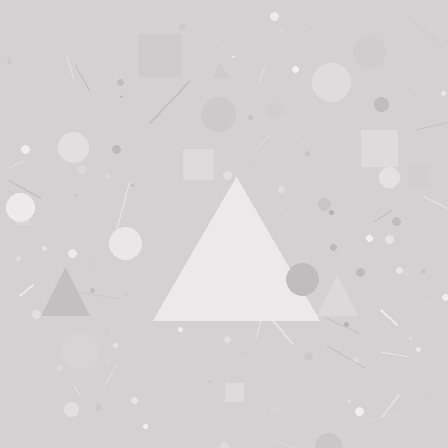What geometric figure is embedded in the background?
A triangle is embedded in the background.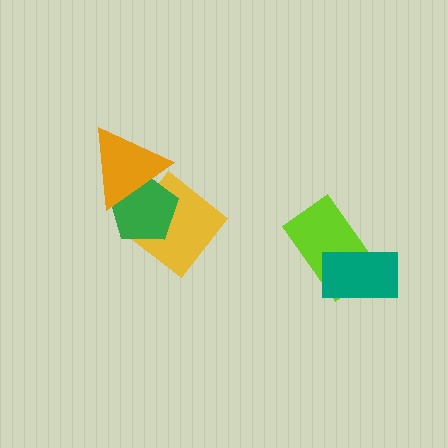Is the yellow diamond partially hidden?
Yes, it is partially covered by another shape.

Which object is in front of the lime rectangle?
The teal rectangle is in front of the lime rectangle.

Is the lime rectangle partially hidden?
Yes, it is partially covered by another shape.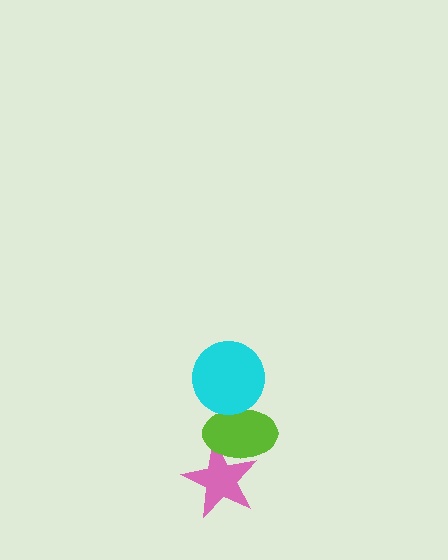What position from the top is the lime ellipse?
The lime ellipse is 2nd from the top.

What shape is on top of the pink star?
The lime ellipse is on top of the pink star.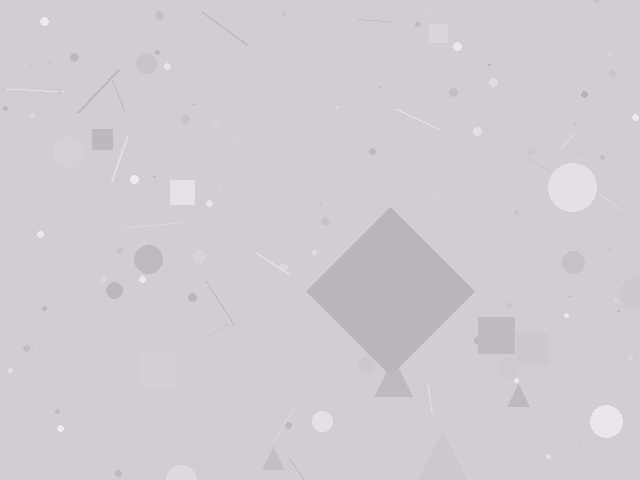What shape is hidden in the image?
A diamond is hidden in the image.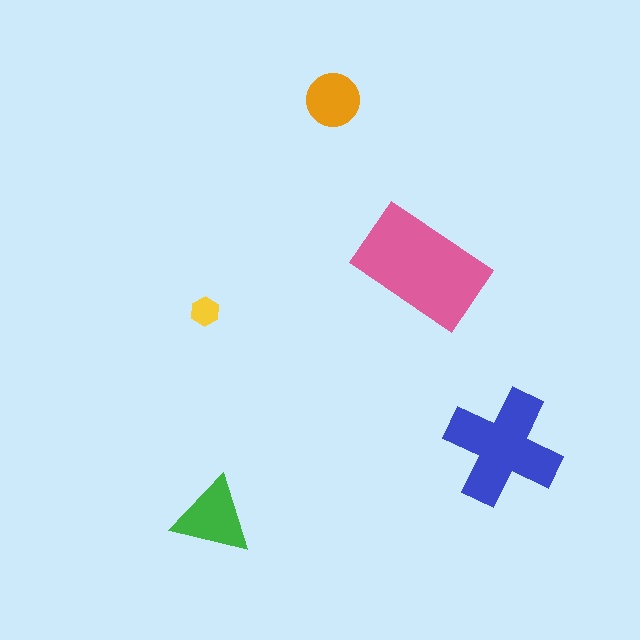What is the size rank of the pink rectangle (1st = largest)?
1st.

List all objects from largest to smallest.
The pink rectangle, the blue cross, the green triangle, the orange circle, the yellow hexagon.